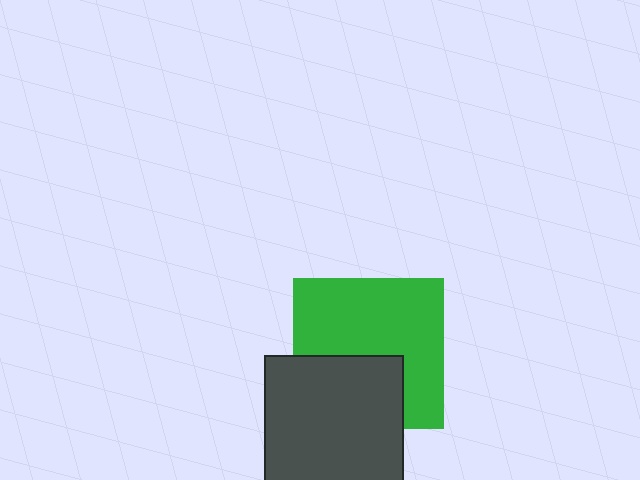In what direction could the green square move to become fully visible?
The green square could move up. That would shift it out from behind the dark gray square entirely.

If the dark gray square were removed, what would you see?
You would see the complete green square.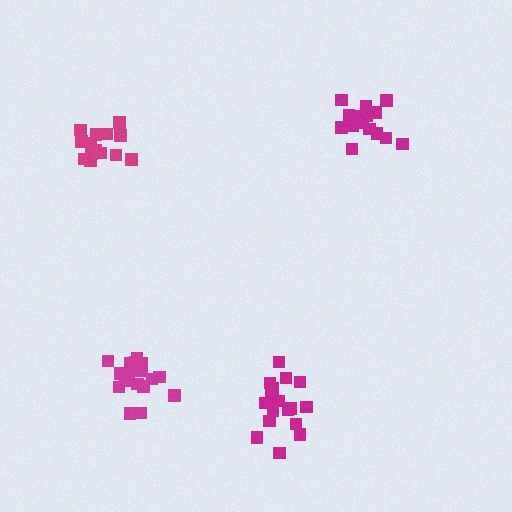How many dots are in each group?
Group 1: 19 dots, Group 2: 18 dots, Group 3: 16 dots, Group 4: 15 dots (68 total).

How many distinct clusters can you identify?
There are 4 distinct clusters.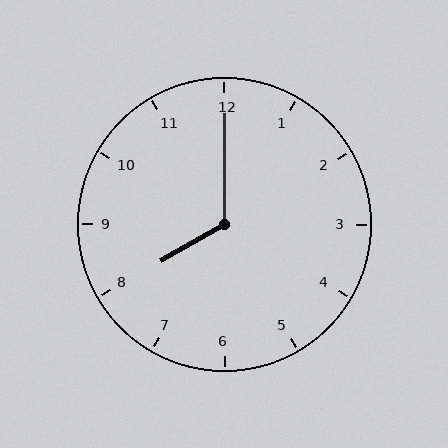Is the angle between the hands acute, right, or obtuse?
It is obtuse.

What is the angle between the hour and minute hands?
Approximately 120 degrees.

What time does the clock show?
8:00.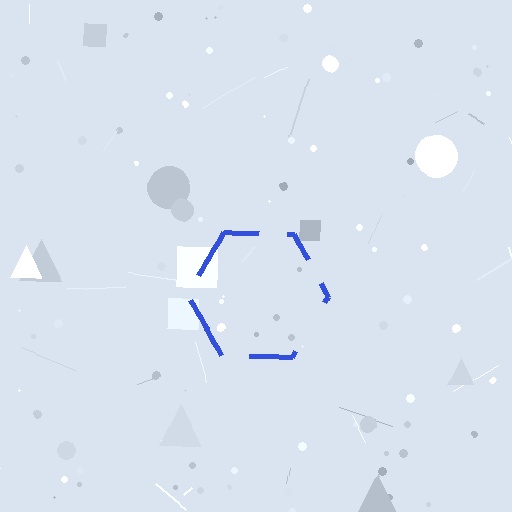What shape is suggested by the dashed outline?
The dashed outline suggests a hexagon.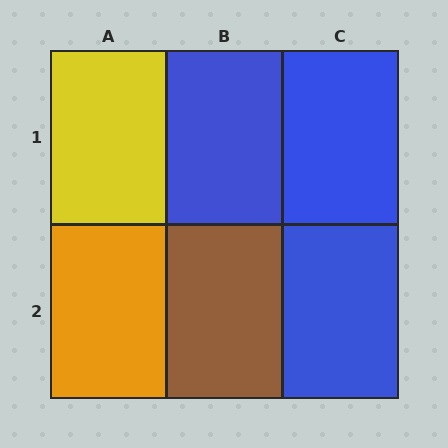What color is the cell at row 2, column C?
Blue.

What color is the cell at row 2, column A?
Orange.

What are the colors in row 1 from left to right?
Yellow, blue, blue.